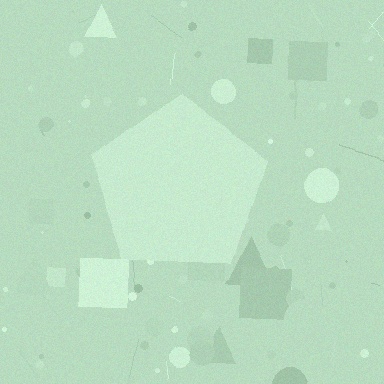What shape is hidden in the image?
A pentagon is hidden in the image.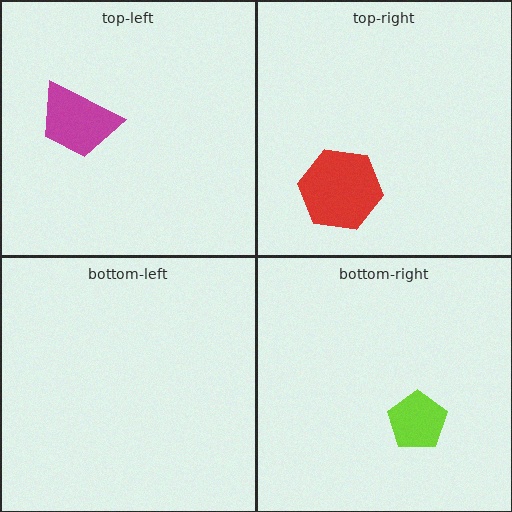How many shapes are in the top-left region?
1.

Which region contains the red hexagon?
The top-right region.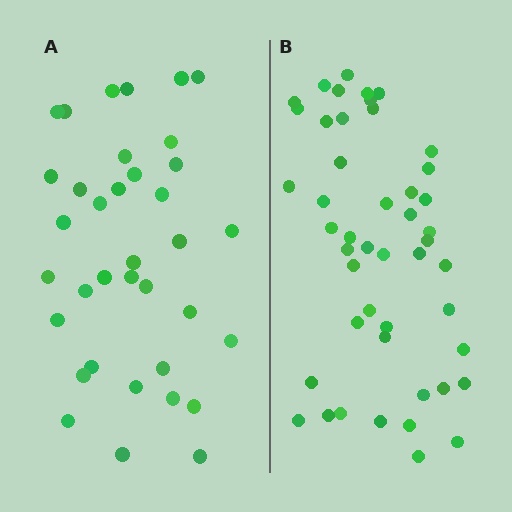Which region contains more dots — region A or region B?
Region B (the right region) has more dots.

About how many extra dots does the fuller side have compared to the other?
Region B has roughly 12 or so more dots than region A.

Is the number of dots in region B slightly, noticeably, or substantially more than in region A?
Region B has noticeably more, but not dramatically so. The ratio is roughly 1.3 to 1.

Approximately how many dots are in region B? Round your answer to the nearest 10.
About 50 dots. (The exact count is 47, which rounds to 50.)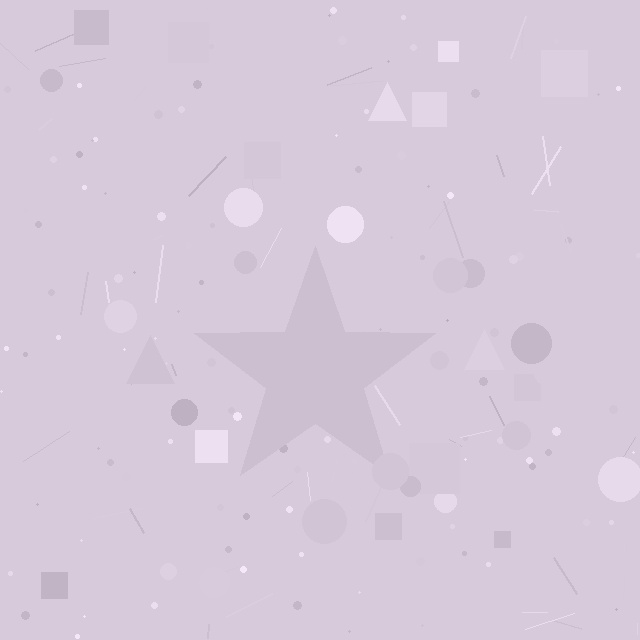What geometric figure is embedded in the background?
A star is embedded in the background.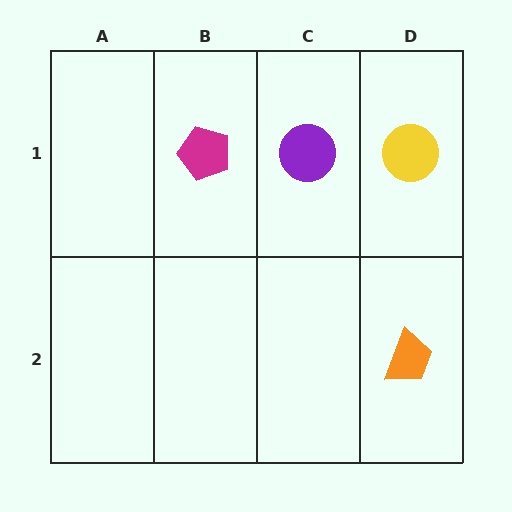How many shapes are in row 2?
1 shape.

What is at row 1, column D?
A yellow circle.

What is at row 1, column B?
A magenta pentagon.